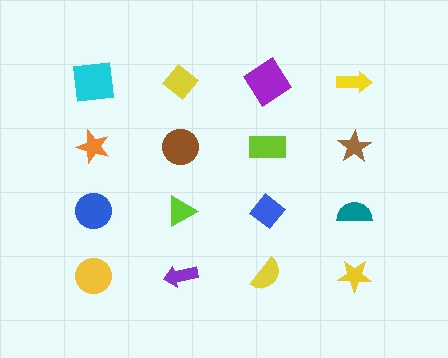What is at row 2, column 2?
A brown circle.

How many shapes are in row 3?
4 shapes.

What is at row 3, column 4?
A teal semicircle.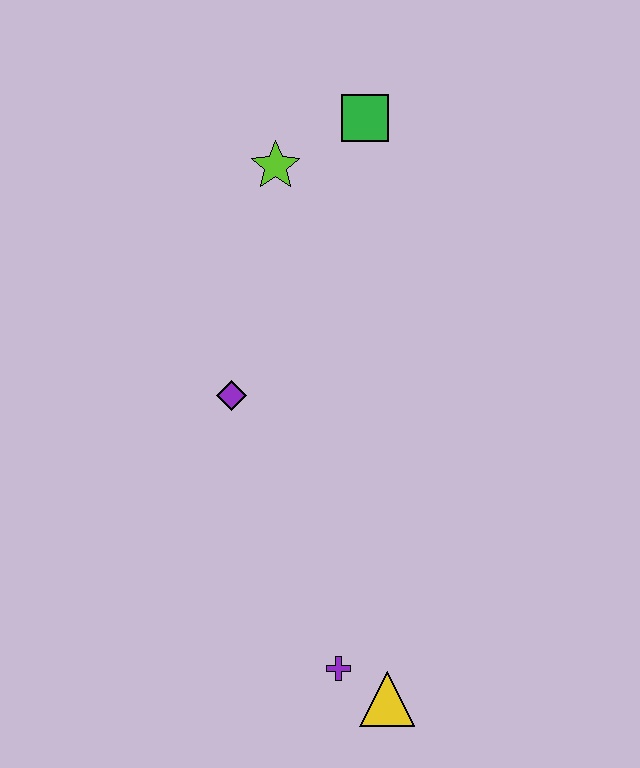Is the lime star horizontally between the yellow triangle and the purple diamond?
Yes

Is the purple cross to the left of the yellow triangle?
Yes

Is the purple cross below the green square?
Yes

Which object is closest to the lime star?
The green square is closest to the lime star.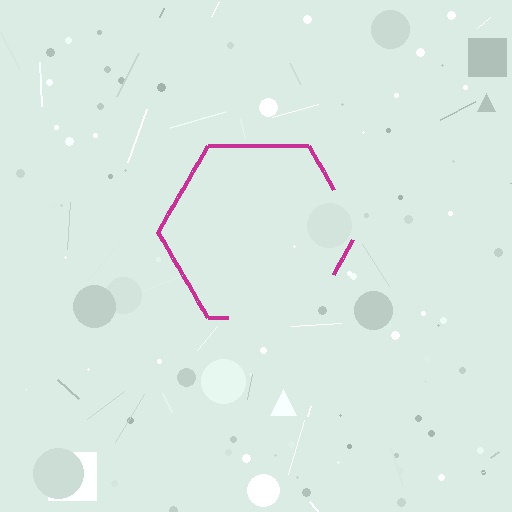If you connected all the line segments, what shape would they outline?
They would outline a hexagon.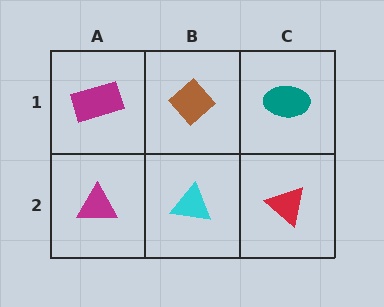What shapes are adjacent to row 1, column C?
A red triangle (row 2, column C), a brown diamond (row 1, column B).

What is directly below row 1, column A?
A magenta triangle.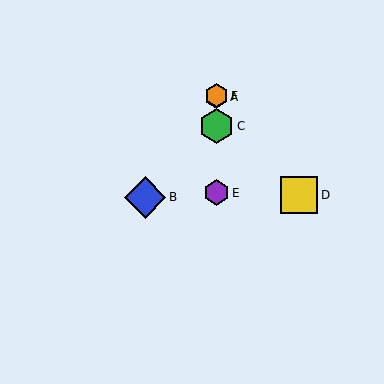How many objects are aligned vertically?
4 objects (A, C, E, F) are aligned vertically.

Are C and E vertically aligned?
Yes, both are at x≈216.